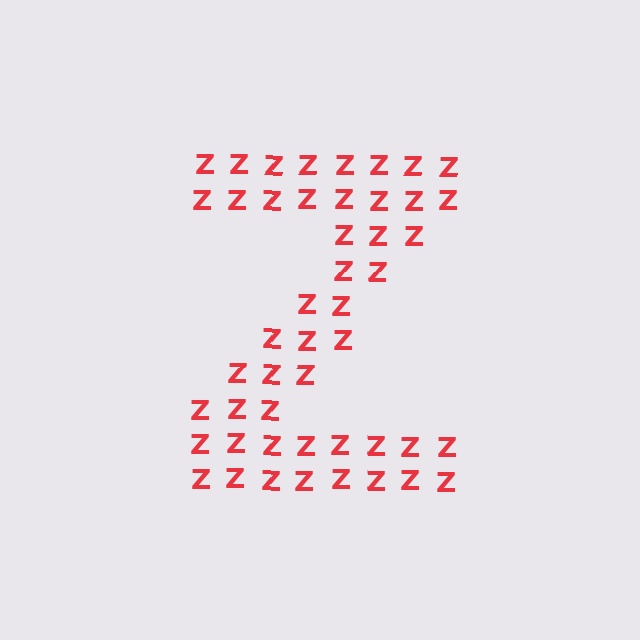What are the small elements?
The small elements are letter Z's.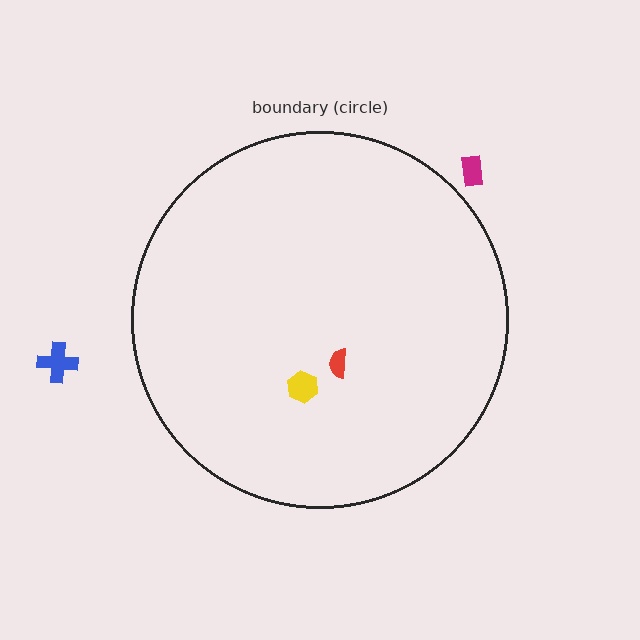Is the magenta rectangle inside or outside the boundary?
Outside.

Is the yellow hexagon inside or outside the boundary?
Inside.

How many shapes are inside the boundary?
2 inside, 2 outside.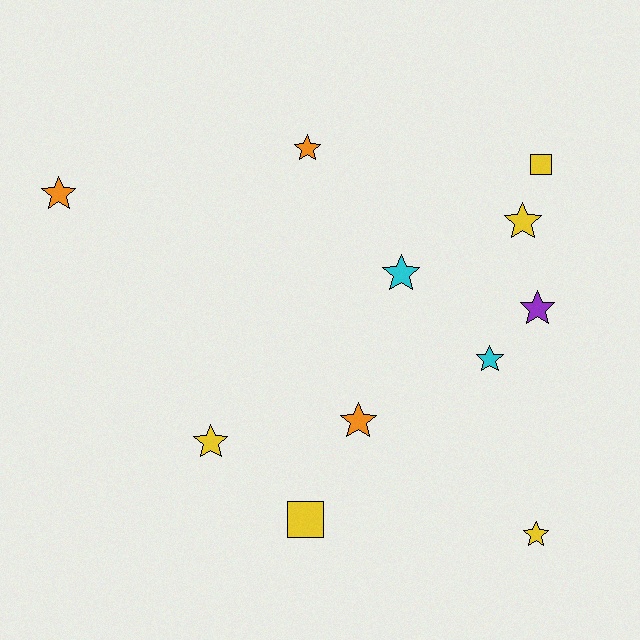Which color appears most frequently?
Yellow, with 5 objects.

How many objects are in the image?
There are 11 objects.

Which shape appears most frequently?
Star, with 9 objects.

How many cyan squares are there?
There are no cyan squares.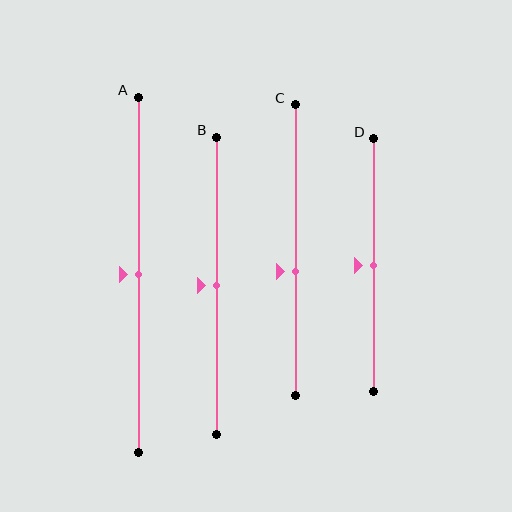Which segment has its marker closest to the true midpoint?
Segment A has its marker closest to the true midpoint.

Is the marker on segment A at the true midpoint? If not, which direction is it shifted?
Yes, the marker on segment A is at the true midpoint.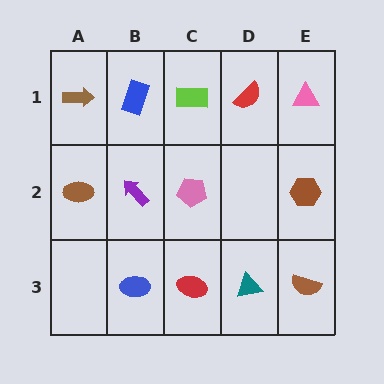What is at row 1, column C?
A lime rectangle.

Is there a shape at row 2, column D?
No, that cell is empty.